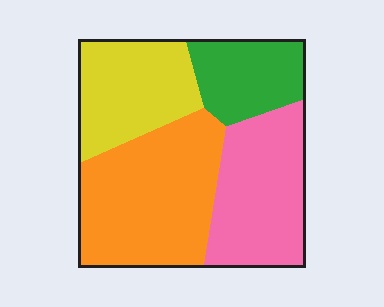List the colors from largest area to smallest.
From largest to smallest: orange, pink, yellow, green.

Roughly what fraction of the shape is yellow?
Yellow covers roughly 20% of the shape.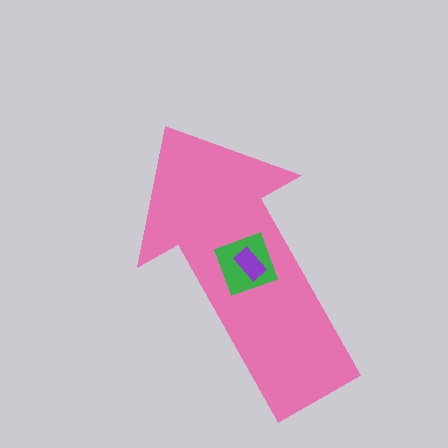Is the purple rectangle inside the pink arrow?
Yes.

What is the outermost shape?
The pink arrow.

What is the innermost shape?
The purple rectangle.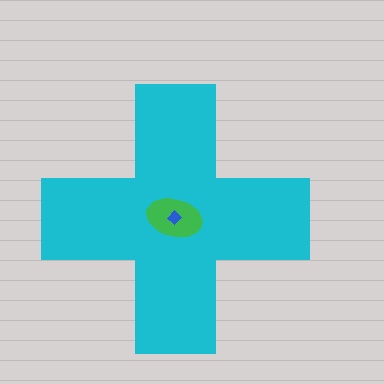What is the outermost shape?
The cyan cross.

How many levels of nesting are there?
3.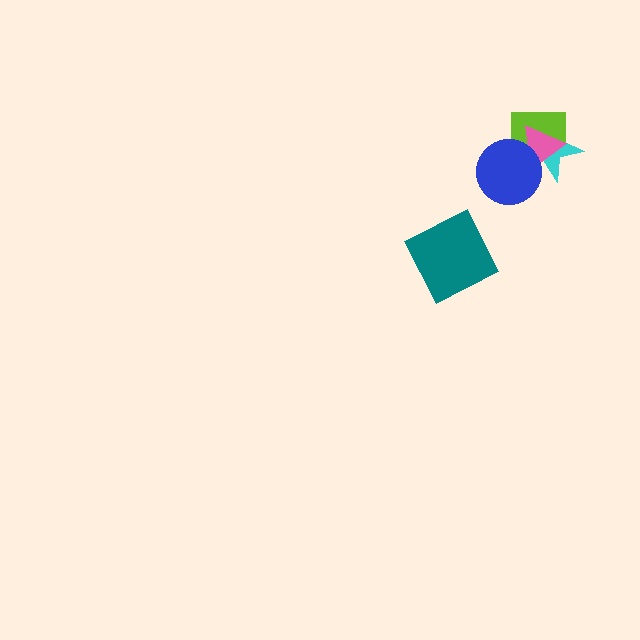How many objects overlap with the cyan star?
3 objects overlap with the cyan star.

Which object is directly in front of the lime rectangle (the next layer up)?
The pink triangle is directly in front of the lime rectangle.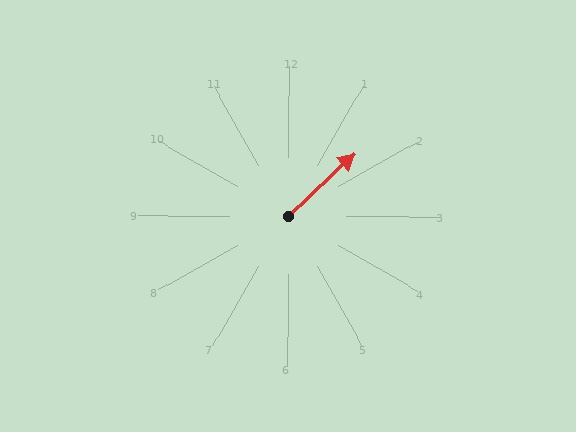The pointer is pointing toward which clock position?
Roughly 2 o'clock.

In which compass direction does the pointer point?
Northeast.